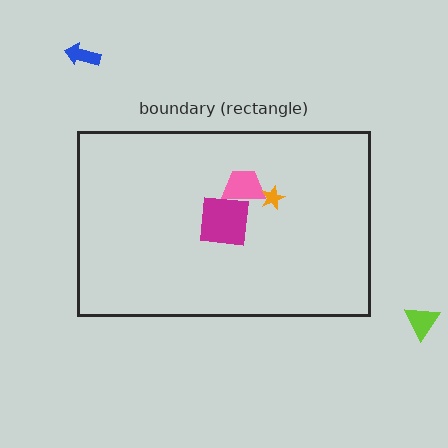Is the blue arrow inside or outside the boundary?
Outside.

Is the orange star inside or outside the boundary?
Inside.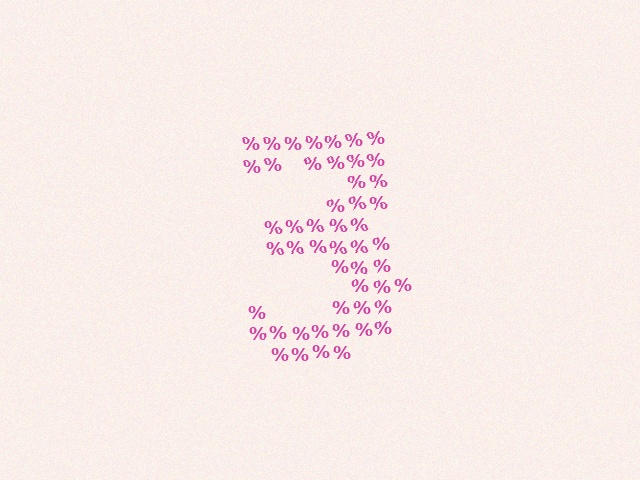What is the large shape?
The large shape is the digit 3.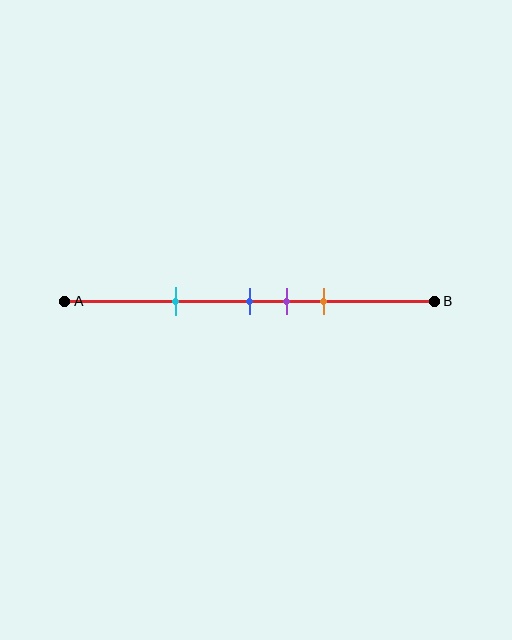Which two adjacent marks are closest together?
The blue and purple marks are the closest adjacent pair.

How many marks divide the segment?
There are 4 marks dividing the segment.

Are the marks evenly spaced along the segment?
No, the marks are not evenly spaced.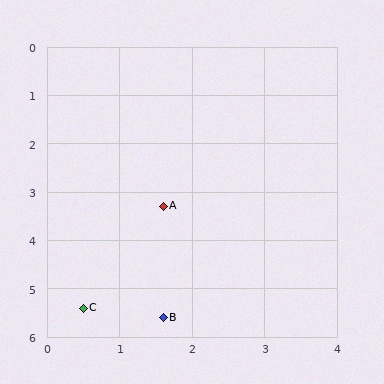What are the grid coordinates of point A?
Point A is at approximately (1.6, 3.3).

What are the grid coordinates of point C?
Point C is at approximately (0.5, 5.4).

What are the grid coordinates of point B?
Point B is at approximately (1.6, 5.6).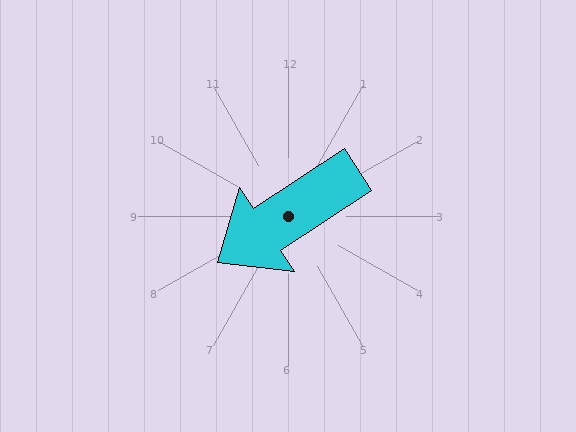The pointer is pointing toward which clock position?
Roughly 8 o'clock.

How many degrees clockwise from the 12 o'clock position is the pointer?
Approximately 237 degrees.